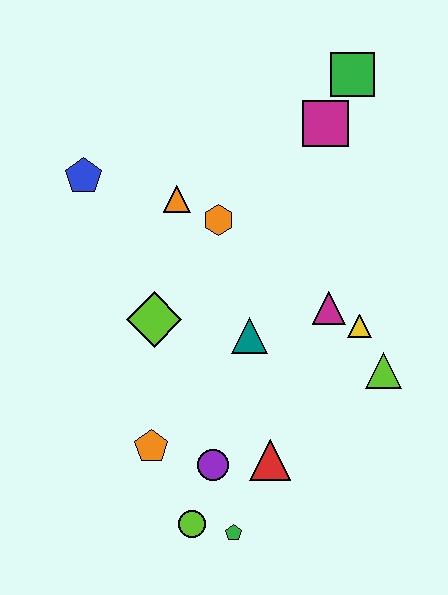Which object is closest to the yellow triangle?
The magenta triangle is closest to the yellow triangle.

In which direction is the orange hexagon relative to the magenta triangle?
The orange hexagon is to the left of the magenta triangle.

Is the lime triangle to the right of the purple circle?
Yes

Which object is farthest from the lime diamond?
The green square is farthest from the lime diamond.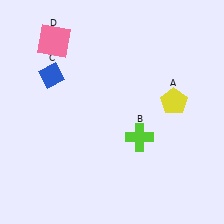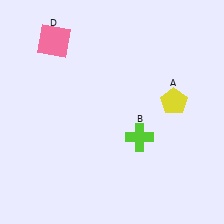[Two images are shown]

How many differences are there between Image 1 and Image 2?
There is 1 difference between the two images.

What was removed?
The blue diamond (C) was removed in Image 2.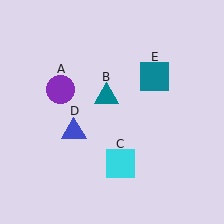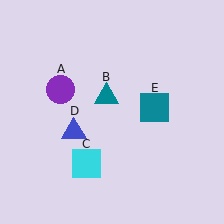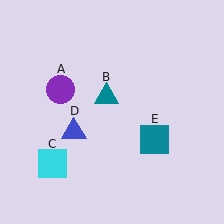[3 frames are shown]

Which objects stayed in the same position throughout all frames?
Purple circle (object A) and teal triangle (object B) and blue triangle (object D) remained stationary.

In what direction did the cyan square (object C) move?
The cyan square (object C) moved left.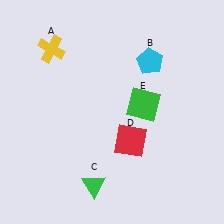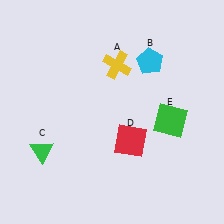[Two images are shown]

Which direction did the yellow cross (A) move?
The yellow cross (A) moved right.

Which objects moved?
The objects that moved are: the yellow cross (A), the green triangle (C), the green square (E).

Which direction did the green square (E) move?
The green square (E) moved right.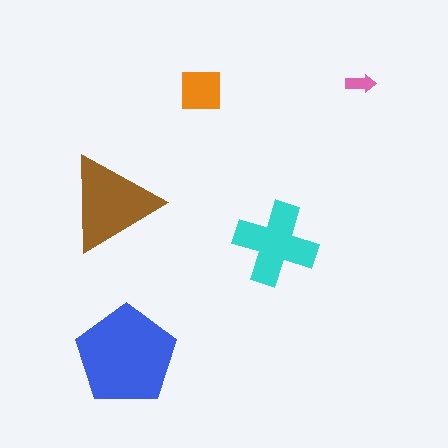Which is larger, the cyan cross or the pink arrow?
The cyan cross.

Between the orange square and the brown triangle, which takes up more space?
The brown triangle.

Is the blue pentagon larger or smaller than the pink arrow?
Larger.